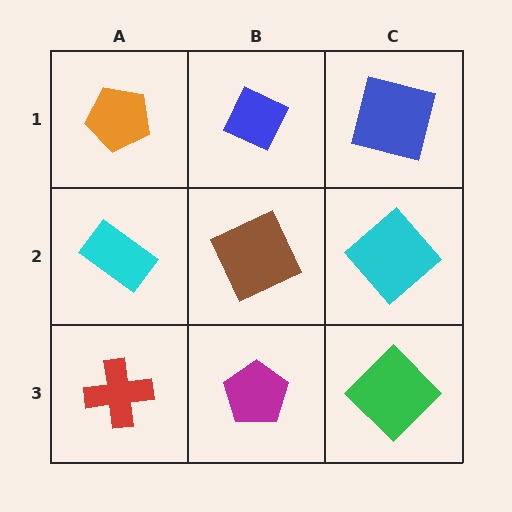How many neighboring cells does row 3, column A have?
2.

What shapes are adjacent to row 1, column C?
A cyan diamond (row 2, column C), a blue diamond (row 1, column B).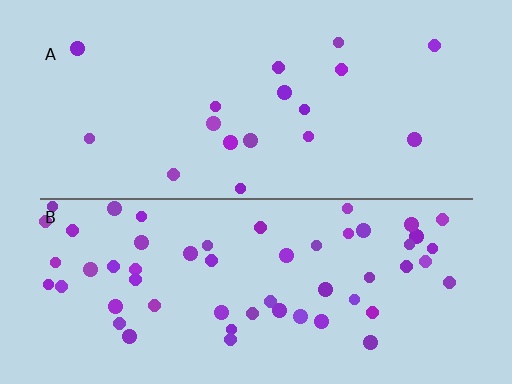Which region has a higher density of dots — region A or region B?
B (the bottom).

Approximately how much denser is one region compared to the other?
Approximately 3.2× — region B over region A.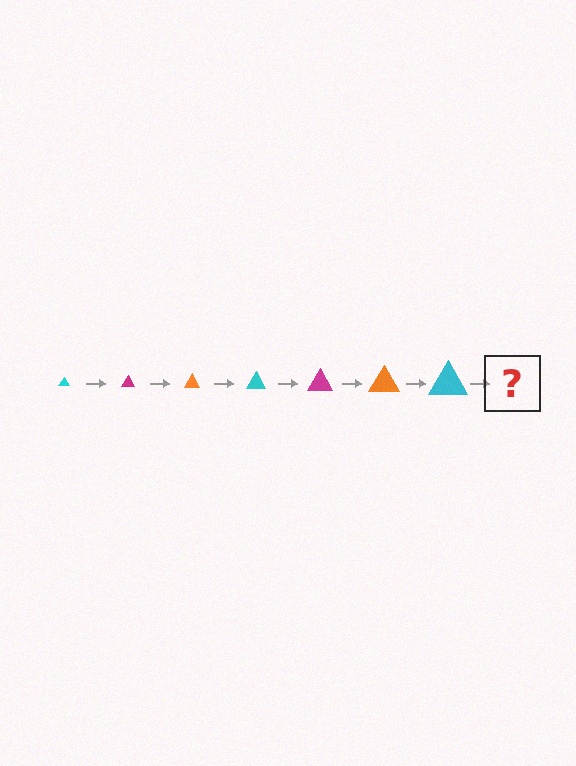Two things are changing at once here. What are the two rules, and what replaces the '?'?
The two rules are that the triangle grows larger each step and the color cycles through cyan, magenta, and orange. The '?' should be a magenta triangle, larger than the previous one.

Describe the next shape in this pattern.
It should be a magenta triangle, larger than the previous one.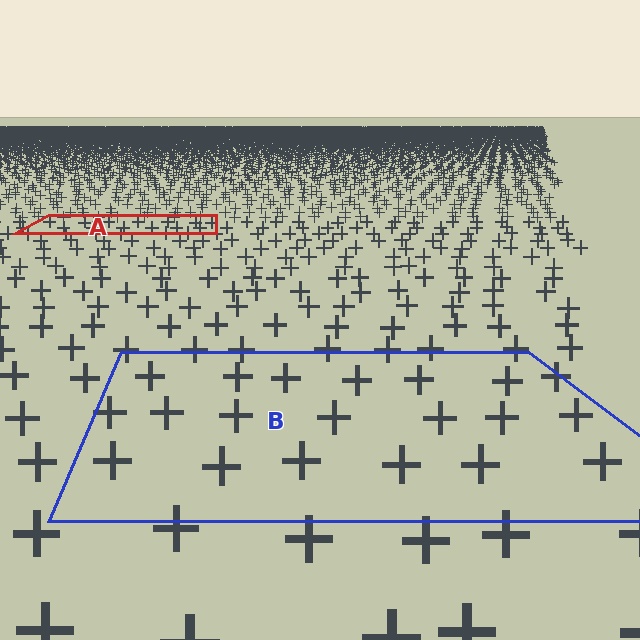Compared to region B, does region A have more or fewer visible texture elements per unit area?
Region A has more texture elements per unit area — they are packed more densely because it is farther away.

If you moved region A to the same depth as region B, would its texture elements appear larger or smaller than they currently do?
They would appear larger. At a closer depth, the same texture elements are projected at a bigger on-screen size.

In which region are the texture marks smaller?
The texture marks are smaller in region A, because it is farther away.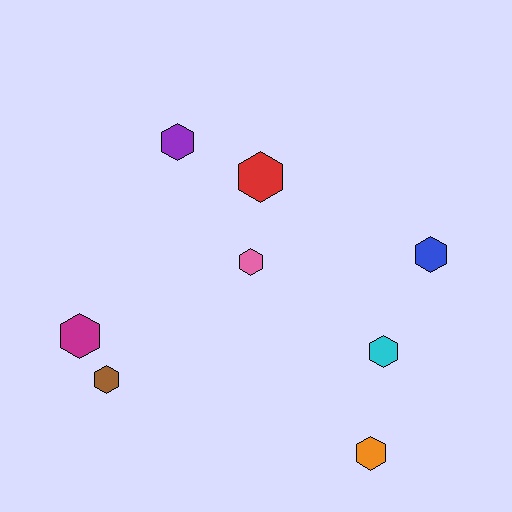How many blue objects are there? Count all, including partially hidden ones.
There is 1 blue object.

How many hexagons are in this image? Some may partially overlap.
There are 8 hexagons.